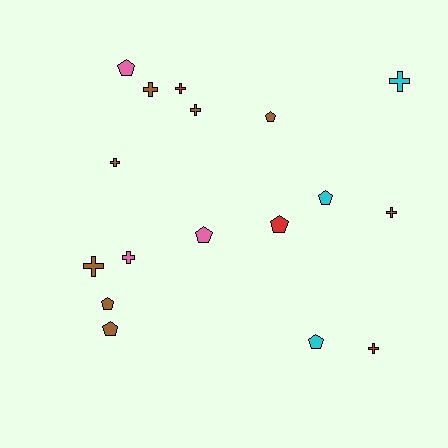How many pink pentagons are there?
There are 2 pink pentagons.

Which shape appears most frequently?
Cross, with 9 objects.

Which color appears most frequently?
Brown, with 8 objects.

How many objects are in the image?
There are 17 objects.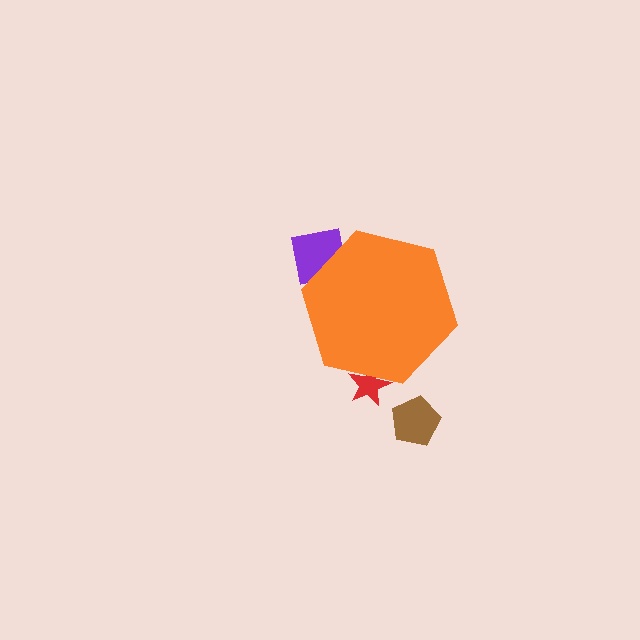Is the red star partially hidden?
Yes, the red star is partially hidden behind the orange hexagon.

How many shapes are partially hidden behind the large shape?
2 shapes are partially hidden.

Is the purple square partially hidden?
Yes, the purple square is partially hidden behind the orange hexagon.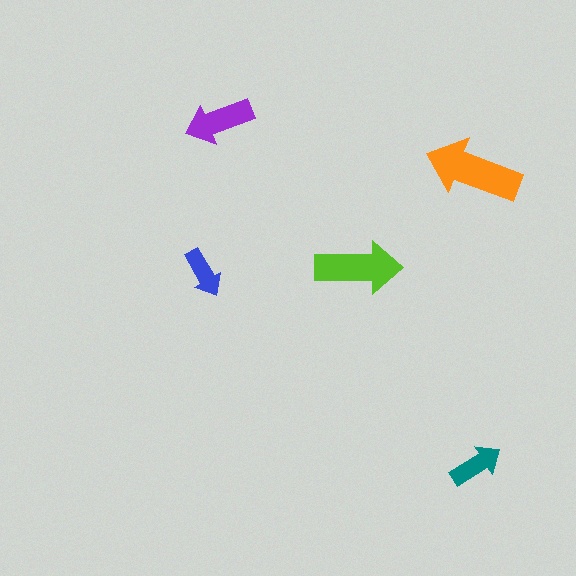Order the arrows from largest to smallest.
the orange one, the lime one, the purple one, the teal one, the blue one.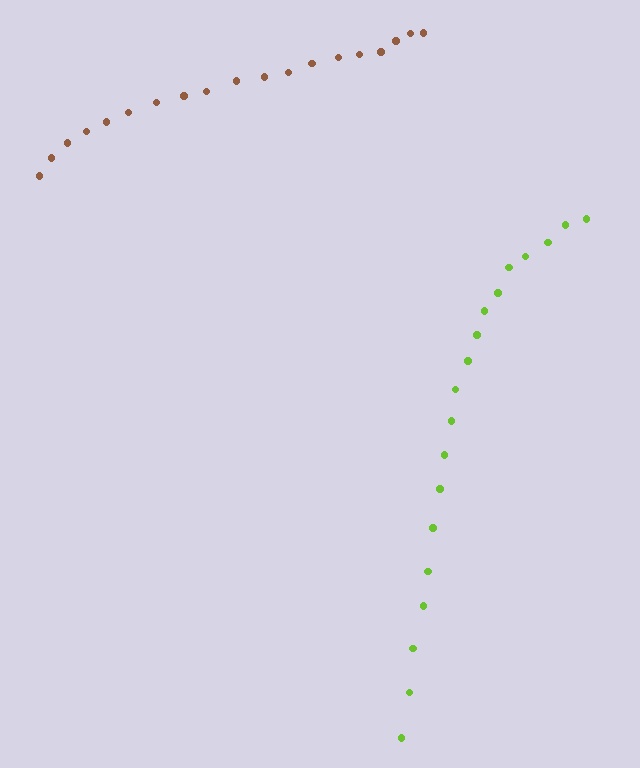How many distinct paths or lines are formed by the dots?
There are 2 distinct paths.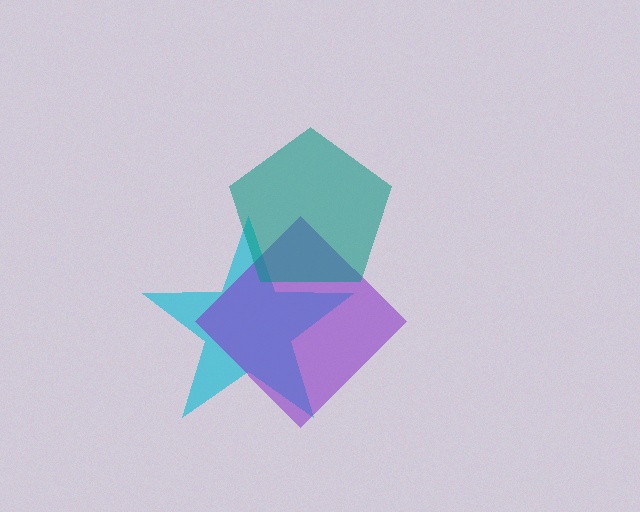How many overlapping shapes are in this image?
There are 3 overlapping shapes in the image.